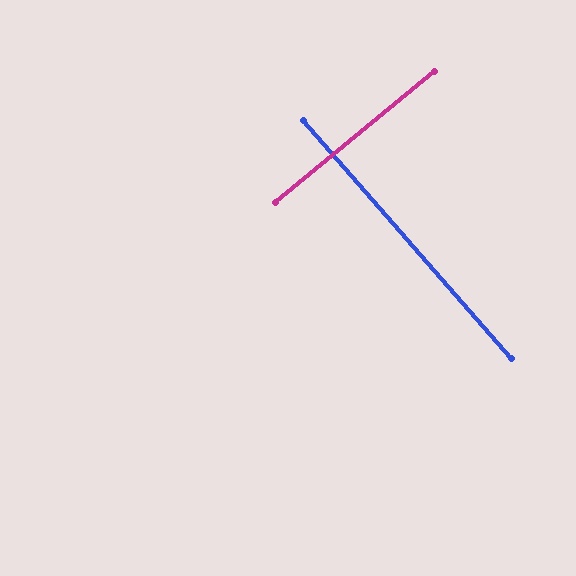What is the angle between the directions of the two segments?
Approximately 88 degrees.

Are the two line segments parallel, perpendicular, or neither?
Perpendicular — they meet at approximately 88°.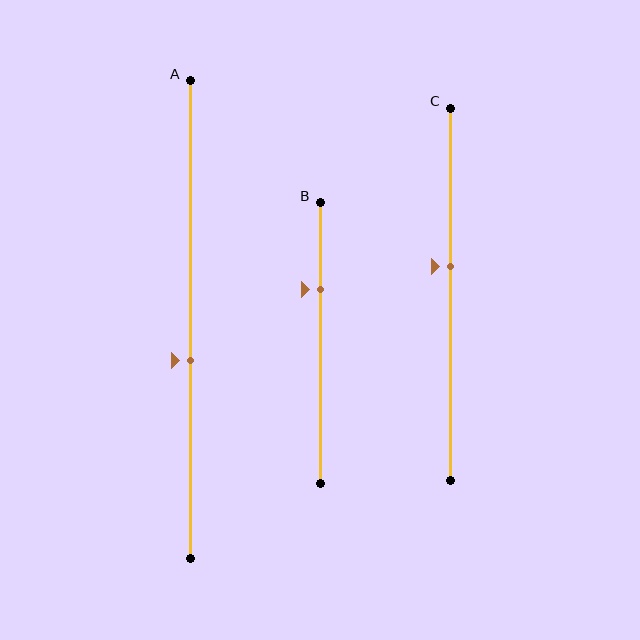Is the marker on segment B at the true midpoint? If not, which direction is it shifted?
No, the marker on segment B is shifted upward by about 19% of the segment length.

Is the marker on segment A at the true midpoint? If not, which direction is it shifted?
No, the marker on segment A is shifted downward by about 8% of the segment length.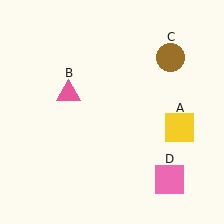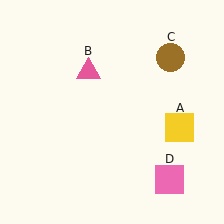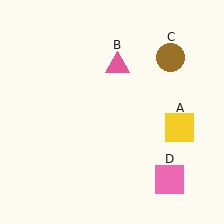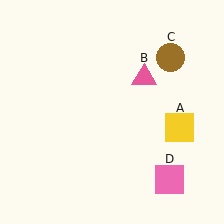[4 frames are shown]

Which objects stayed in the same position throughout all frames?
Yellow square (object A) and brown circle (object C) and pink square (object D) remained stationary.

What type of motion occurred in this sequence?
The pink triangle (object B) rotated clockwise around the center of the scene.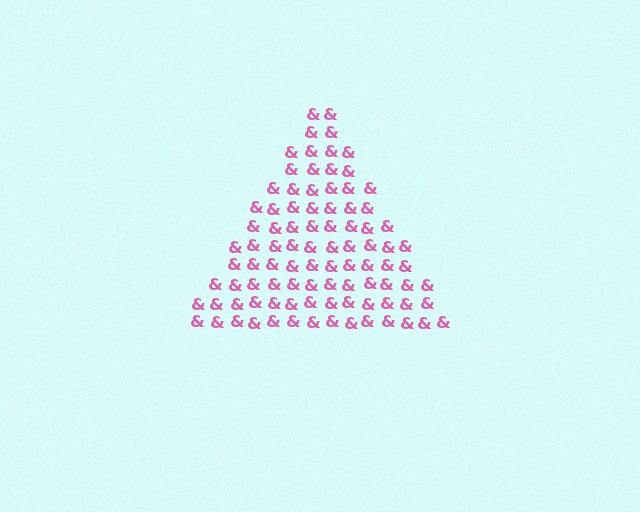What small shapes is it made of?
It is made of small ampersands.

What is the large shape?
The large shape is a triangle.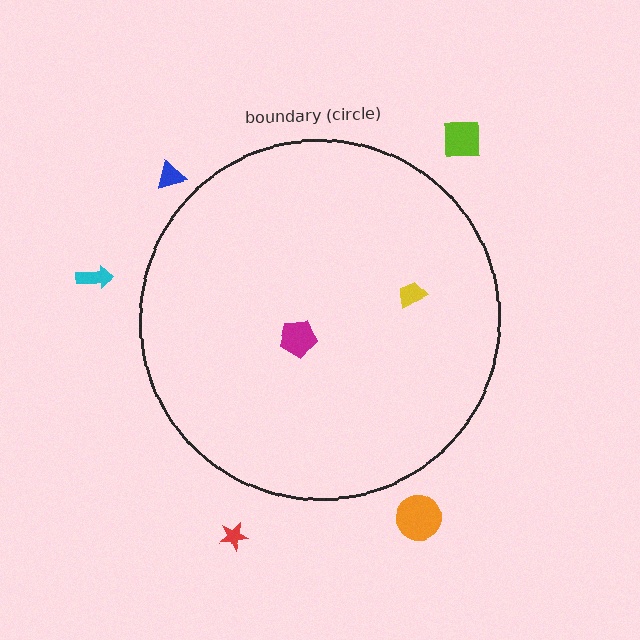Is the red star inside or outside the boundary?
Outside.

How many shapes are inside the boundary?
2 inside, 5 outside.